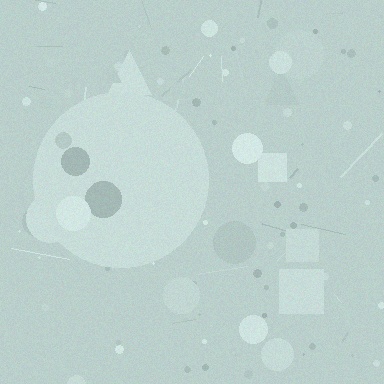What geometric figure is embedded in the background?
A circle is embedded in the background.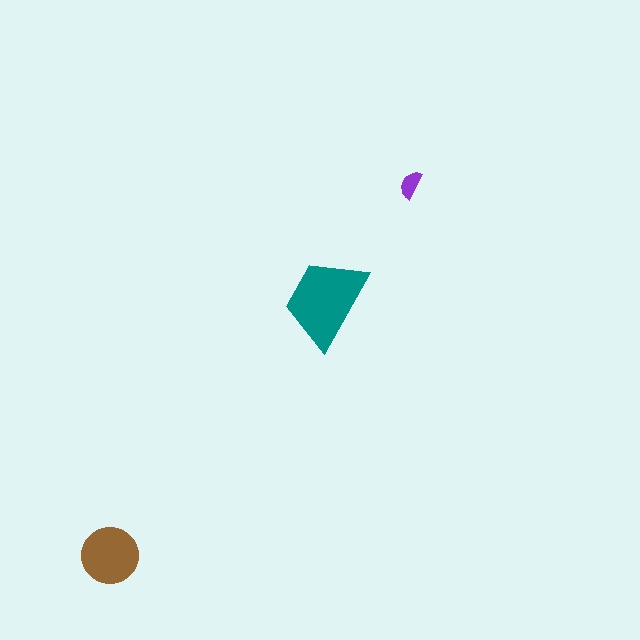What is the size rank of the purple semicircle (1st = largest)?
3rd.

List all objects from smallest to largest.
The purple semicircle, the brown circle, the teal trapezoid.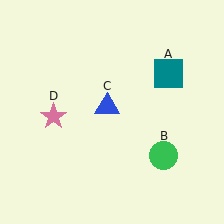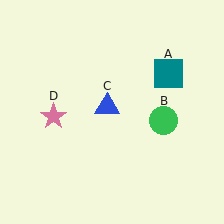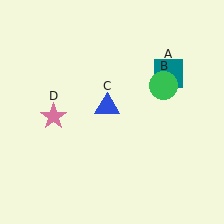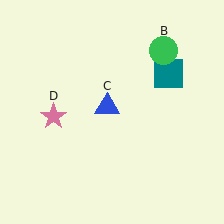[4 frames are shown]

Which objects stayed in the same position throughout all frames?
Teal square (object A) and blue triangle (object C) and pink star (object D) remained stationary.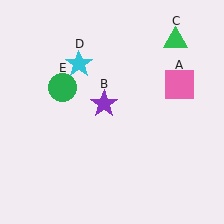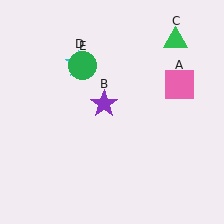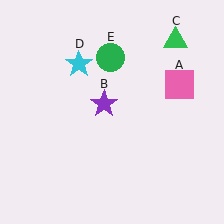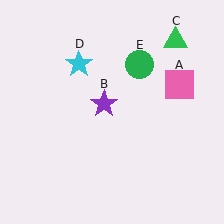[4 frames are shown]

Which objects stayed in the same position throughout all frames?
Pink square (object A) and purple star (object B) and green triangle (object C) and cyan star (object D) remained stationary.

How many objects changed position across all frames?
1 object changed position: green circle (object E).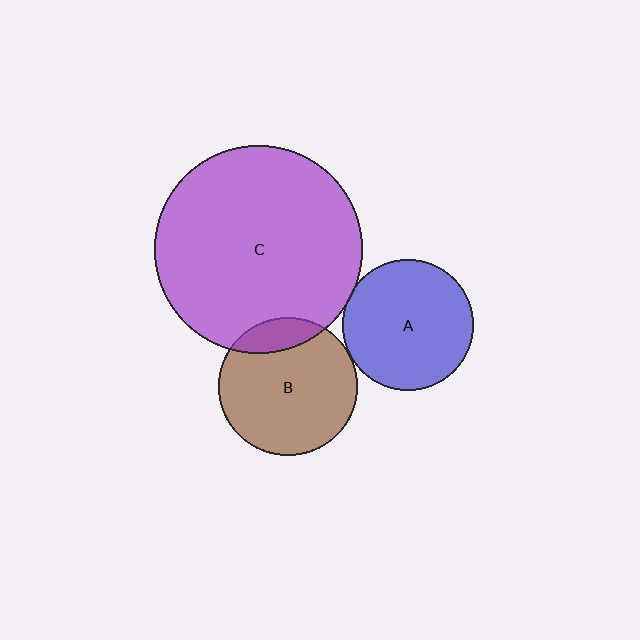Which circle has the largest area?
Circle C (purple).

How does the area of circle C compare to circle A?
Approximately 2.5 times.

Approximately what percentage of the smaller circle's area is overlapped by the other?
Approximately 5%.